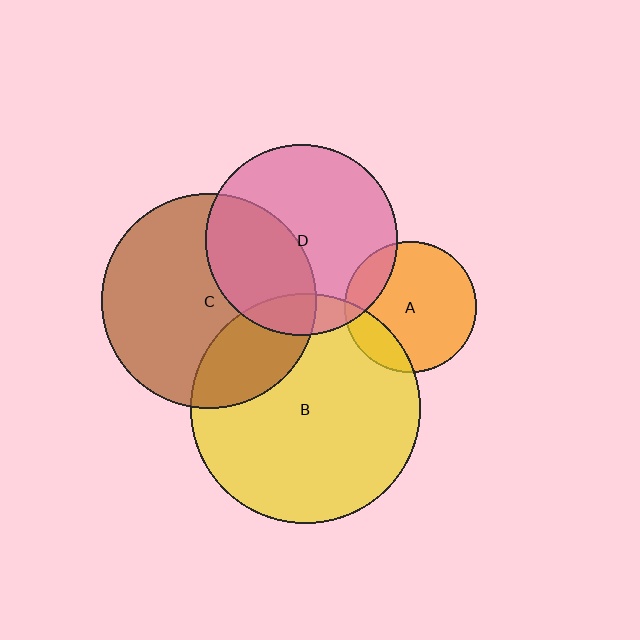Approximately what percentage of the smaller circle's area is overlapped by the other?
Approximately 10%.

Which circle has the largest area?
Circle B (yellow).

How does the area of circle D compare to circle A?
Approximately 2.1 times.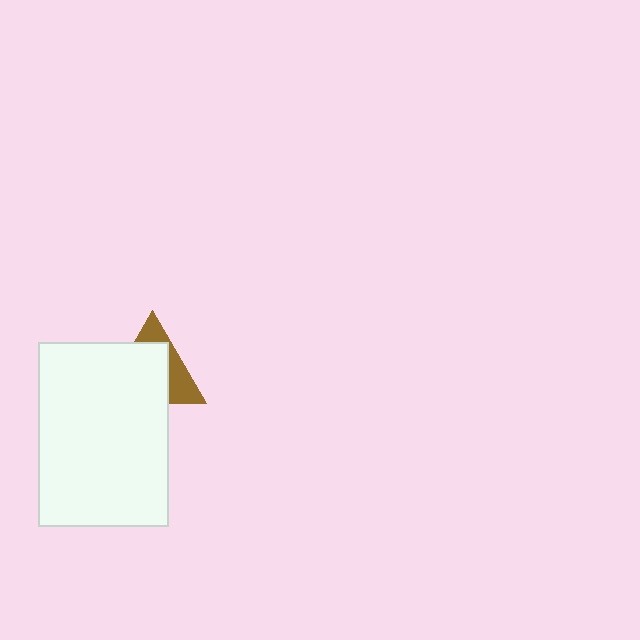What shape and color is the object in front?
The object in front is a white rectangle.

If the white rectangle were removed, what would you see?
You would see the complete brown triangle.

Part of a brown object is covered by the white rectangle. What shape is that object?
It is a triangle.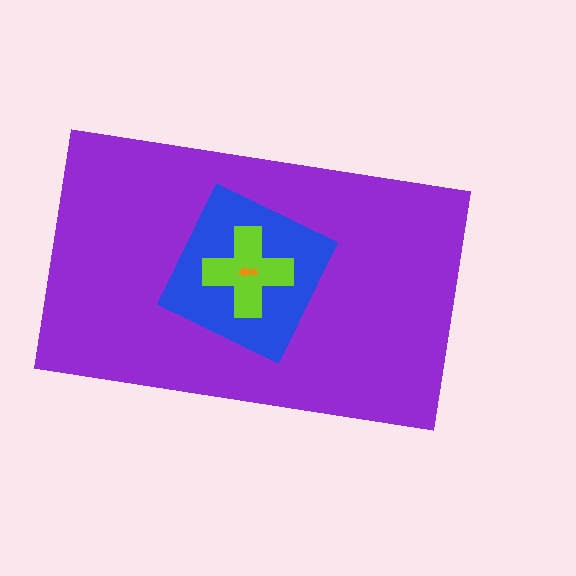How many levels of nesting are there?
4.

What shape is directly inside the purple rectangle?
The blue diamond.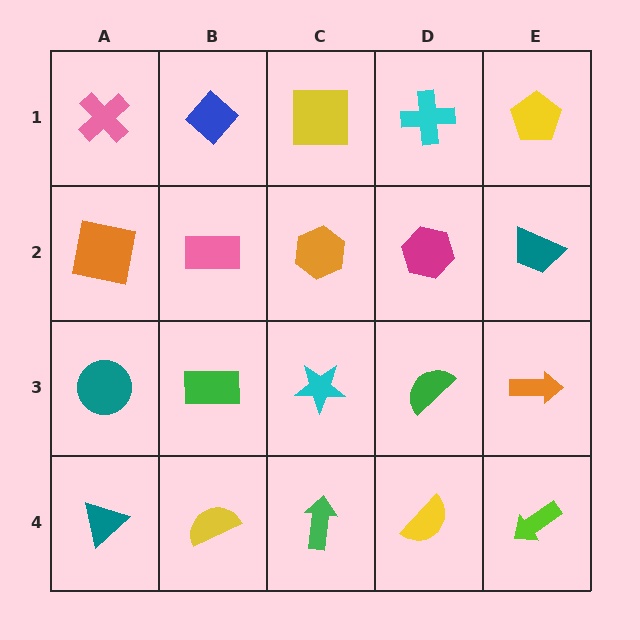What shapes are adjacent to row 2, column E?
A yellow pentagon (row 1, column E), an orange arrow (row 3, column E), a magenta hexagon (row 2, column D).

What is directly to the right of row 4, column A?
A yellow semicircle.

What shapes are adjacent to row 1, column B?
A pink rectangle (row 2, column B), a pink cross (row 1, column A), a yellow square (row 1, column C).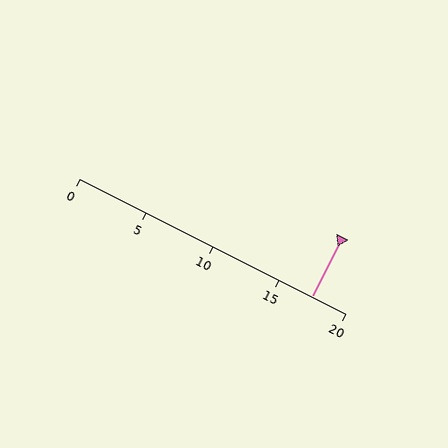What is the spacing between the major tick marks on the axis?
The major ticks are spaced 5 apart.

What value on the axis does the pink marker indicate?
The marker indicates approximately 17.5.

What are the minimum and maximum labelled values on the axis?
The axis runs from 0 to 20.